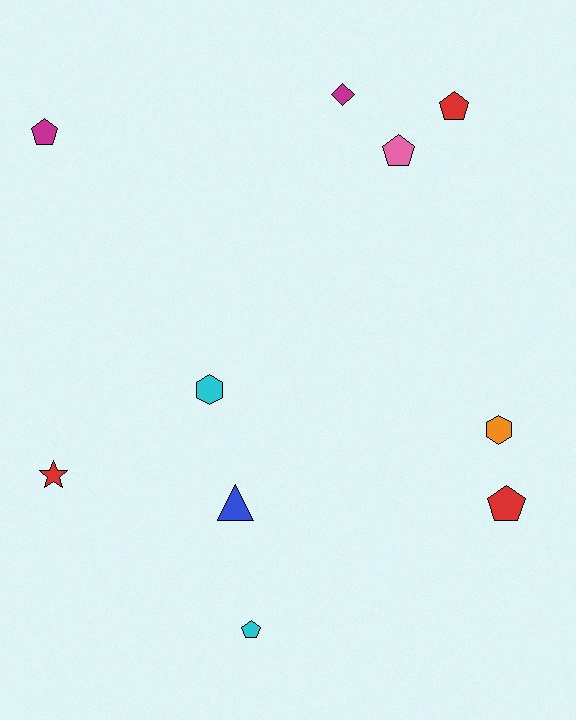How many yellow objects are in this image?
There are no yellow objects.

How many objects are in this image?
There are 10 objects.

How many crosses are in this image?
There are no crosses.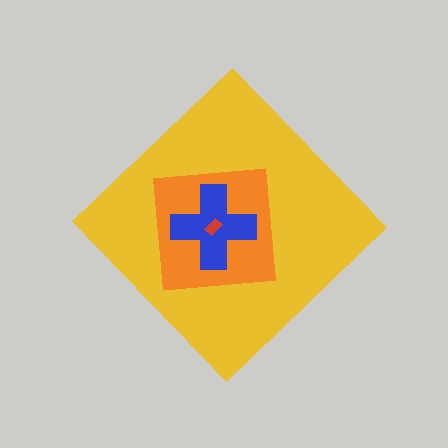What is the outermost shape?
The yellow diamond.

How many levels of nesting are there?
4.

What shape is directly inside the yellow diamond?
The orange square.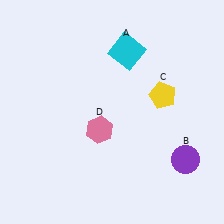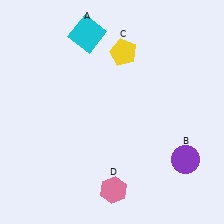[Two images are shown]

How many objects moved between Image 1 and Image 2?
3 objects moved between the two images.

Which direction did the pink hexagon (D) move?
The pink hexagon (D) moved down.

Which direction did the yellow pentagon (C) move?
The yellow pentagon (C) moved up.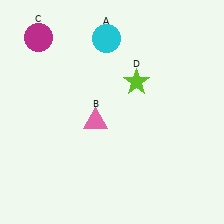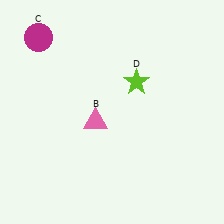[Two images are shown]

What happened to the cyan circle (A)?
The cyan circle (A) was removed in Image 2. It was in the top-left area of Image 1.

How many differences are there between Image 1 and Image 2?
There is 1 difference between the two images.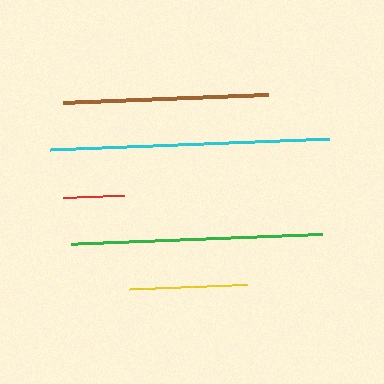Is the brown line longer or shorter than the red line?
The brown line is longer than the red line.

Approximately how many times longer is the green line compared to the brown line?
The green line is approximately 1.2 times the length of the brown line.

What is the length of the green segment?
The green segment is approximately 252 pixels long.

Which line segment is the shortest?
The red line is the shortest at approximately 61 pixels.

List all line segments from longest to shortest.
From longest to shortest: cyan, green, brown, yellow, red.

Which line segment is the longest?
The cyan line is the longest at approximately 279 pixels.